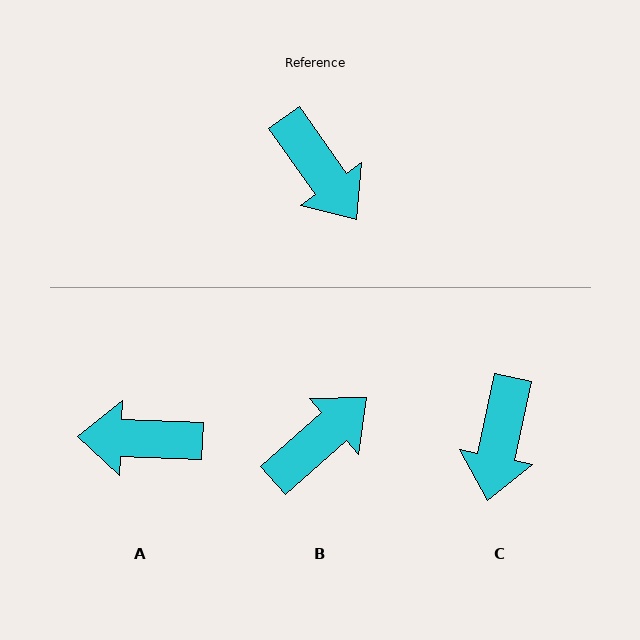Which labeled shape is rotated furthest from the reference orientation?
A, about 128 degrees away.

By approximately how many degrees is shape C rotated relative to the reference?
Approximately 47 degrees clockwise.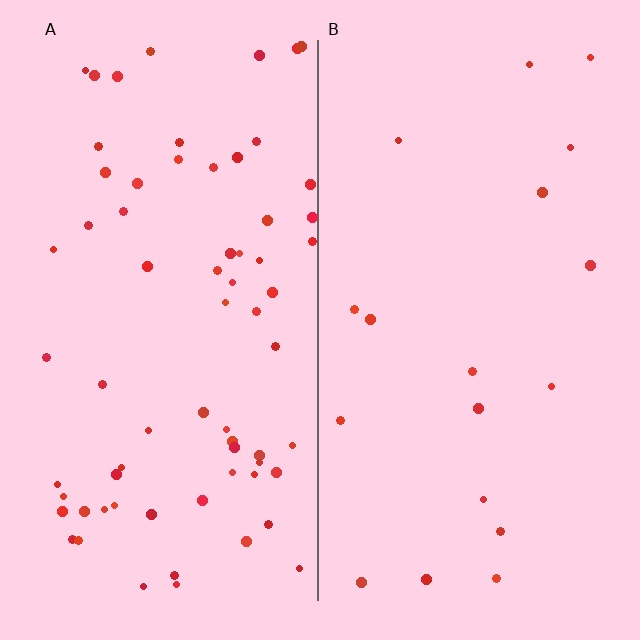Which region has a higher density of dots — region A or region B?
A (the left).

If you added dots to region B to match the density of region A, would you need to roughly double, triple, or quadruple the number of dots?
Approximately quadruple.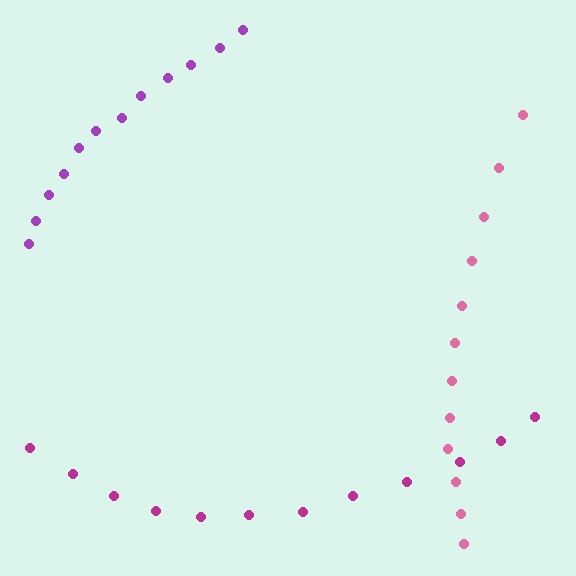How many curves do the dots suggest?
There are 3 distinct paths.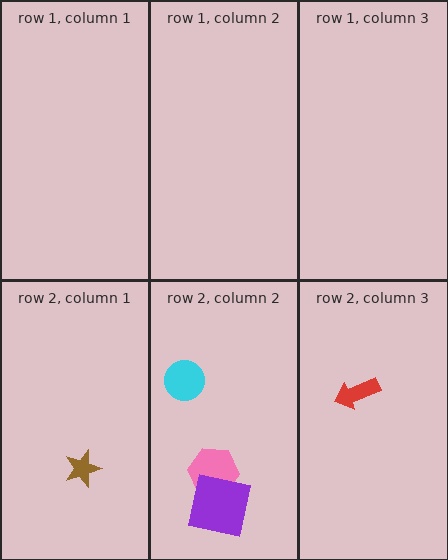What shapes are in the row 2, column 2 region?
The pink hexagon, the purple square, the cyan circle.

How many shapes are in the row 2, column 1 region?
1.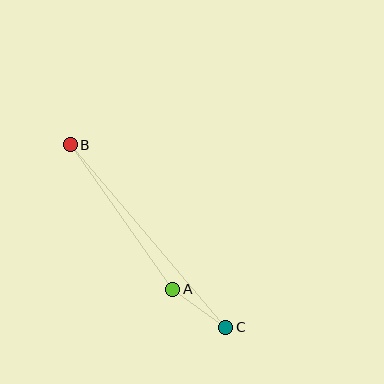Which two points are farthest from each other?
Points B and C are farthest from each other.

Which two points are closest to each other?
Points A and C are closest to each other.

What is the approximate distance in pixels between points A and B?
The distance between A and B is approximately 178 pixels.